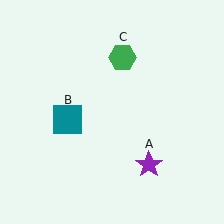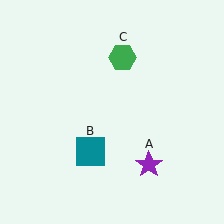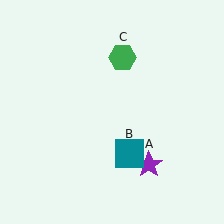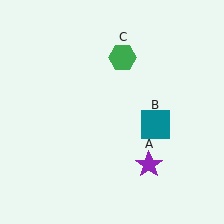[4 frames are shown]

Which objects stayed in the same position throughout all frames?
Purple star (object A) and green hexagon (object C) remained stationary.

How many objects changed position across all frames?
1 object changed position: teal square (object B).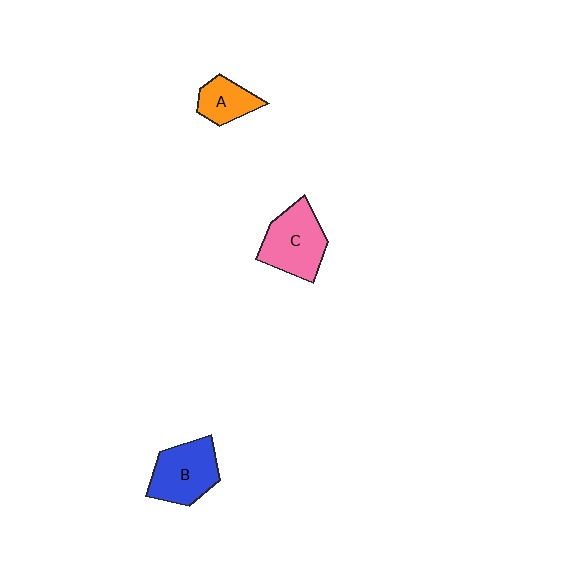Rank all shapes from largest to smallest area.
From largest to smallest: C (pink), B (blue), A (orange).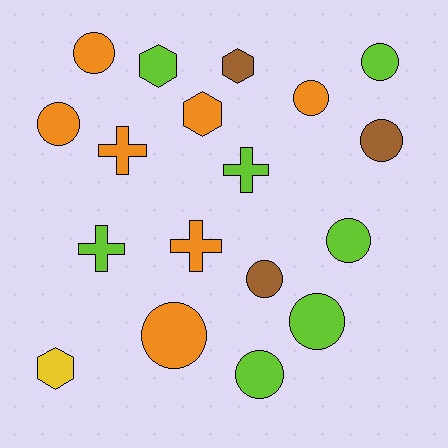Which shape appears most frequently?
Circle, with 10 objects.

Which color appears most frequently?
Orange, with 7 objects.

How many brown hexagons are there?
There is 1 brown hexagon.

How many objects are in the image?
There are 18 objects.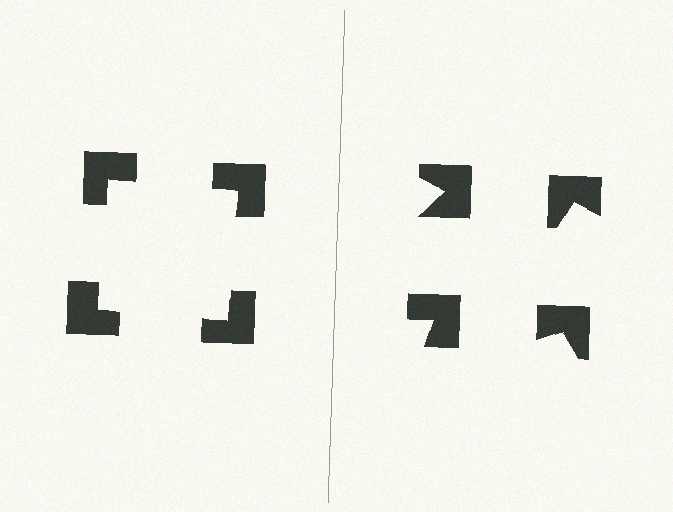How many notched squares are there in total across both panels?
8 — 4 on each side.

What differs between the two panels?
The notched squares are positioned identically on both sides; only the wedge orientations differ. On the left they align to a square; on the right they are misaligned.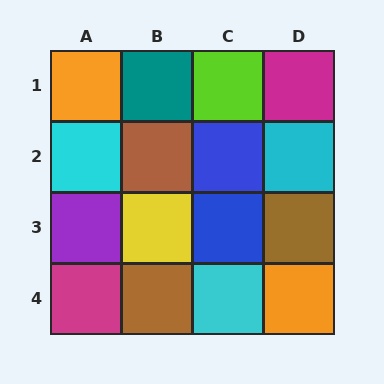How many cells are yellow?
1 cell is yellow.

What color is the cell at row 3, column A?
Purple.